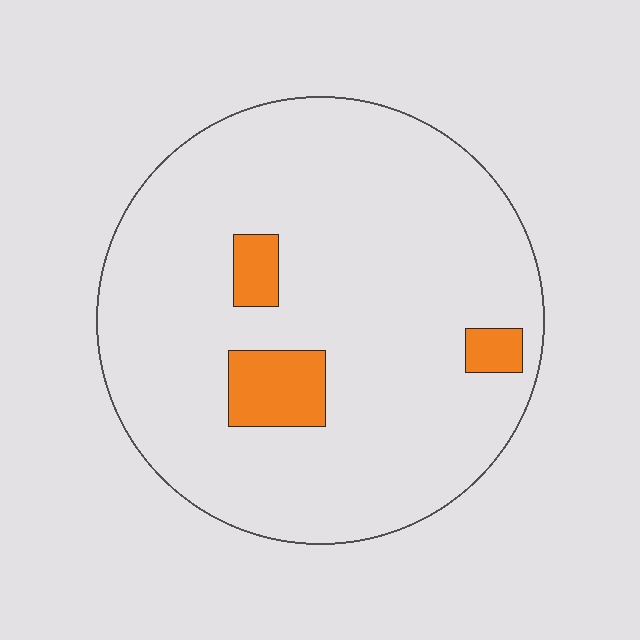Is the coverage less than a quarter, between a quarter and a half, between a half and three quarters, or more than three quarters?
Less than a quarter.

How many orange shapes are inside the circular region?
3.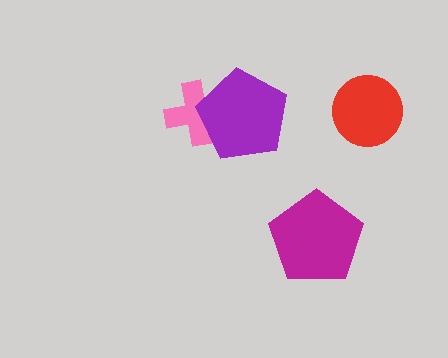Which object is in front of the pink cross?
The purple pentagon is in front of the pink cross.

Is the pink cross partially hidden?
Yes, it is partially covered by another shape.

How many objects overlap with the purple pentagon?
1 object overlaps with the purple pentagon.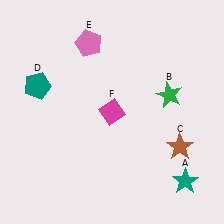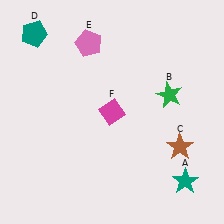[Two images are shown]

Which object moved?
The teal pentagon (D) moved up.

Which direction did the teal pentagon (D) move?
The teal pentagon (D) moved up.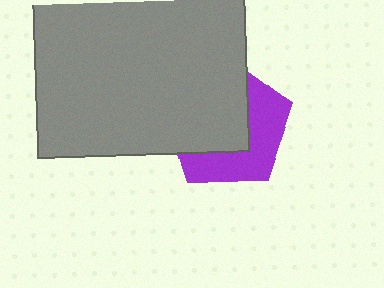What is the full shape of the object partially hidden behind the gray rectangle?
The partially hidden object is a purple pentagon.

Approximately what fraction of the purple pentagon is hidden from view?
Roughly 55% of the purple pentagon is hidden behind the gray rectangle.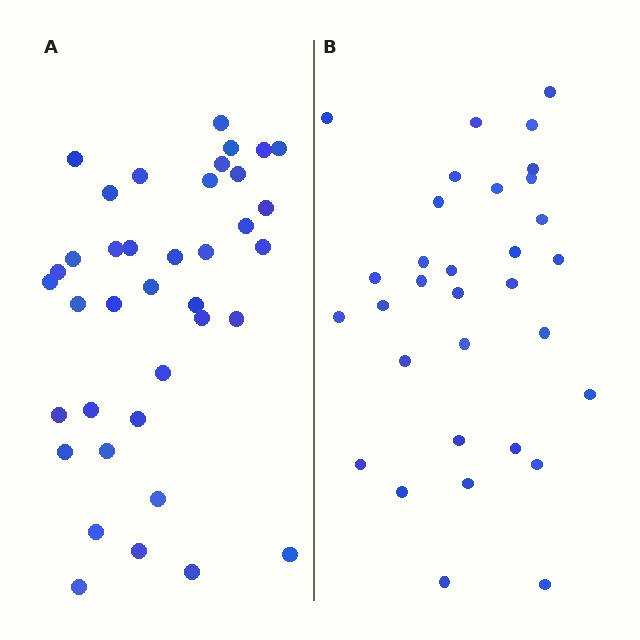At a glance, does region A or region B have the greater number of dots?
Region A (the left region) has more dots.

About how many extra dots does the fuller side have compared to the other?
Region A has about 6 more dots than region B.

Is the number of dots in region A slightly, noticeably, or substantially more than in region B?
Region A has only slightly more — the two regions are fairly close. The ratio is roughly 1.2 to 1.